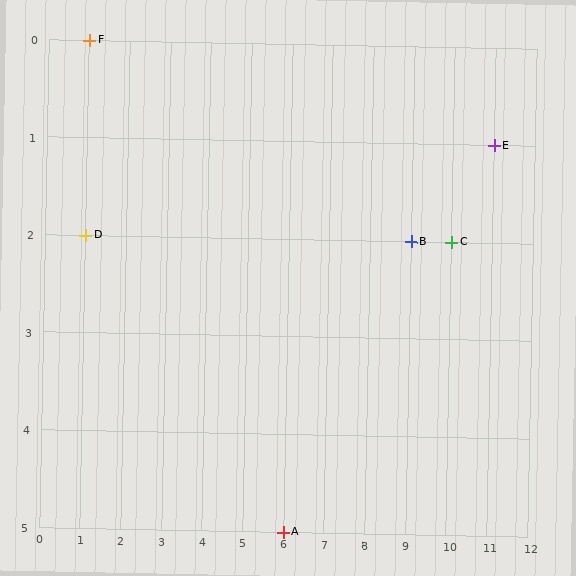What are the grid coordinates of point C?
Point C is at grid coordinates (10, 2).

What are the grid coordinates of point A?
Point A is at grid coordinates (6, 5).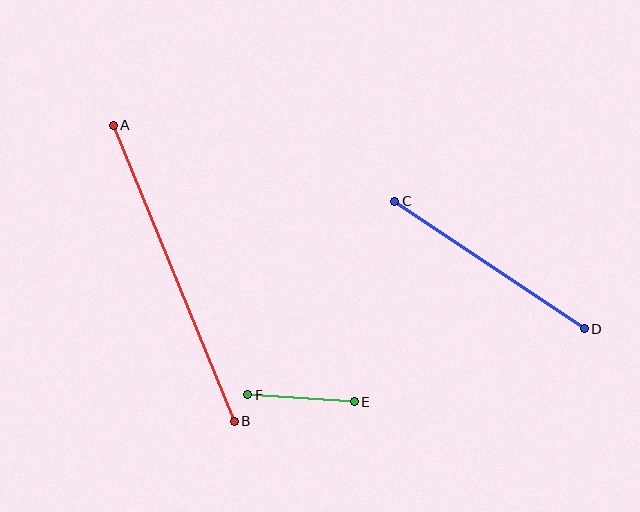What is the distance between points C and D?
The distance is approximately 229 pixels.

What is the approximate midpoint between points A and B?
The midpoint is at approximately (174, 273) pixels.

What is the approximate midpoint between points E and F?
The midpoint is at approximately (301, 398) pixels.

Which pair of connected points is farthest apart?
Points A and B are farthest apart.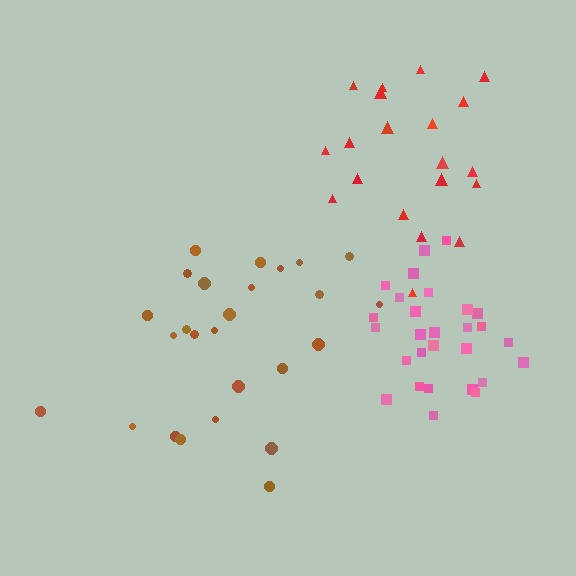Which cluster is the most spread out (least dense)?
Red.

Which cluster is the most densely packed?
Pink.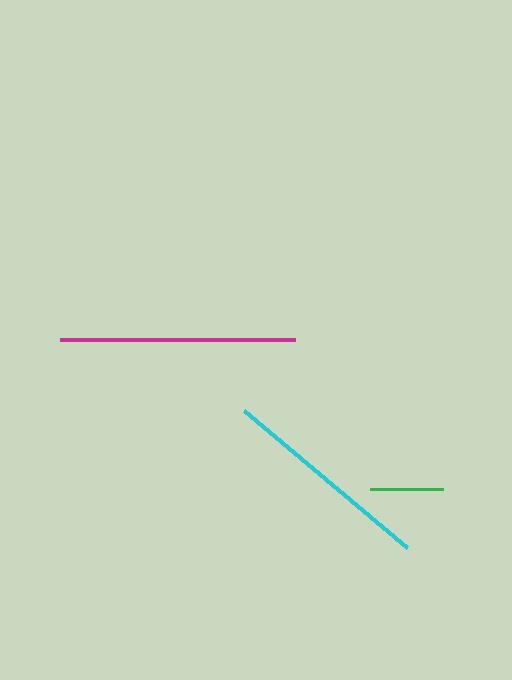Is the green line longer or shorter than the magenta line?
The magenta line is longer than the green line.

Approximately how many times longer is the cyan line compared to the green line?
The cyan line is approximately 2.9 times the length of the green line.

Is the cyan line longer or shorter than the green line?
The cyan line is longer than the green line.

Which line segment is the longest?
The magenta line is the longest at approximately 235 pixels.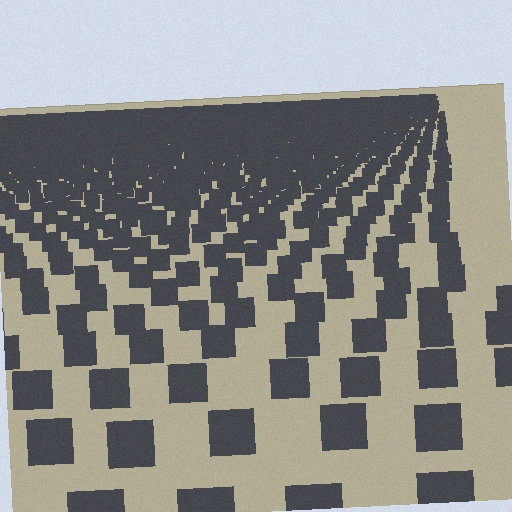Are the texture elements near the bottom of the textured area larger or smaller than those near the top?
Larger. Near the bottom, elements are closer to the viewer and appear at a bigger on-screen size.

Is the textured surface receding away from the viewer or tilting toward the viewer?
The surface is receding away from the viewer. Texture elements get smaller and denser toward the top.